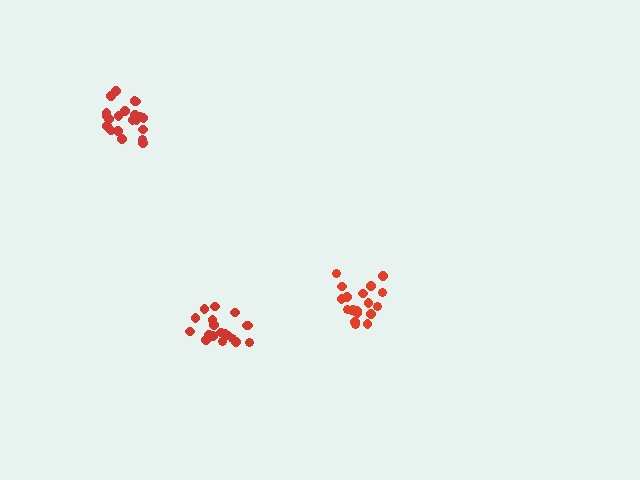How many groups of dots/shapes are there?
There are 3 groups.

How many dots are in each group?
Group 1: 20 dots, Group 2: 21 dots, Group 3: 19 dots (60 total).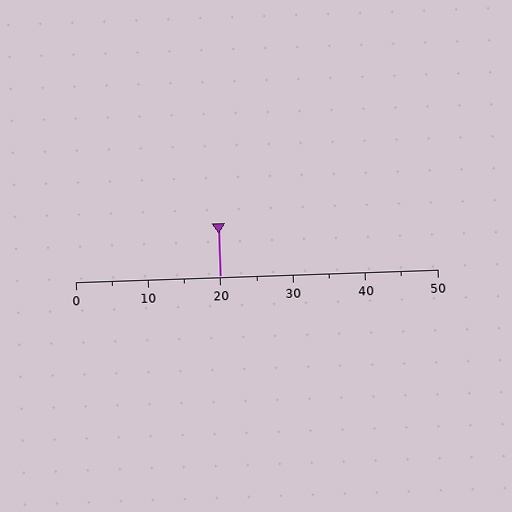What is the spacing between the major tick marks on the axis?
The major ticks are spaced 10 apart.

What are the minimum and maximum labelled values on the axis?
The axis runs from 0 to 50.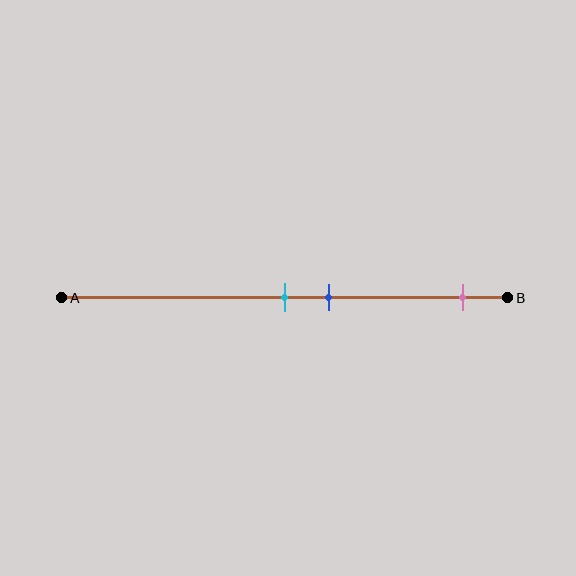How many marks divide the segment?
There are 3 marks dividing the segment.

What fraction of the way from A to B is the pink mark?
The pink mark is approximately 90% (0.9) of the way from A to B.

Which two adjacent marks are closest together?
The cyan and blue marks are the closest adjacent pair.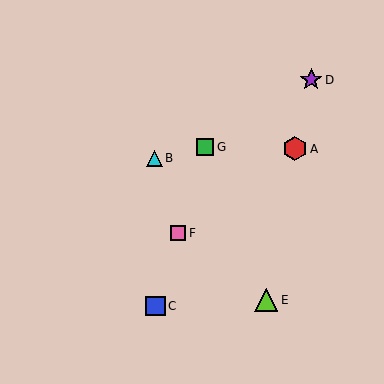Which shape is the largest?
The red hexagon (labeled A) is the largest.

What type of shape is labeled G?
Shape G is a green square.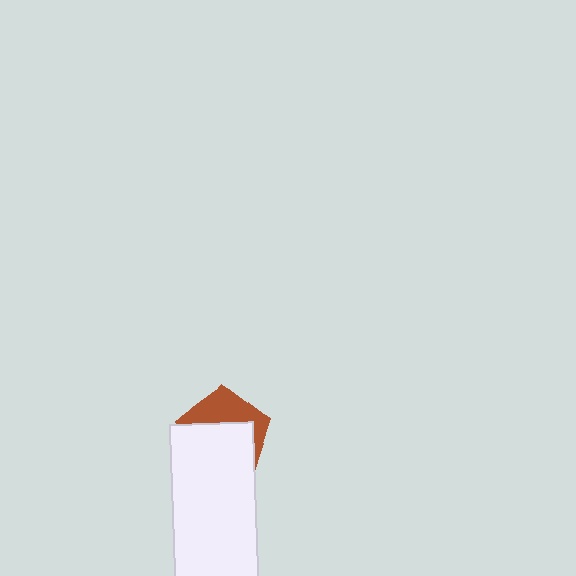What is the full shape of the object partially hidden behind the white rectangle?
The partially hidden object is a brown pentagon.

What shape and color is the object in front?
The object in front is a white rectangle.